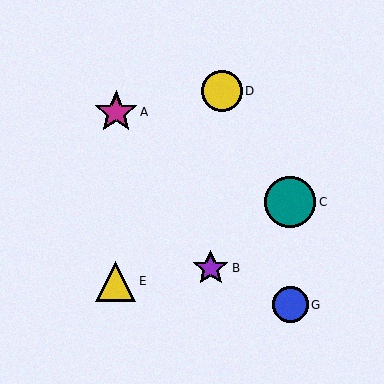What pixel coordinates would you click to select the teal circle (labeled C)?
Click at (290, 202) to select the teal circle C.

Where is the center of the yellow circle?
The center of the yellow circle is at (222, 91).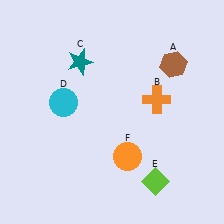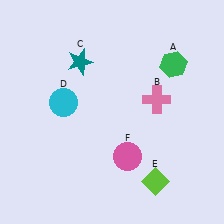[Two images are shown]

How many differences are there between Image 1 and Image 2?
There are 3 differences between the two images.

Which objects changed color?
A changed from brown to green. B changed from orange to pink. F changed from orange to pink.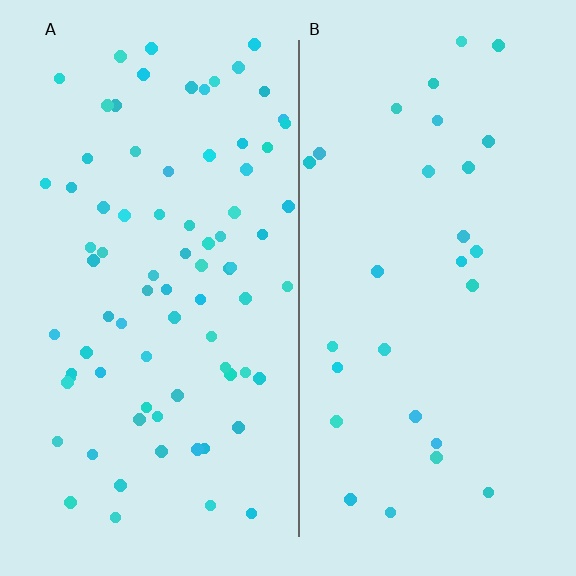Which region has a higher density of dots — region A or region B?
A (the left).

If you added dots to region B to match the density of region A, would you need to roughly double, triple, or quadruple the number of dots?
Approximately triple.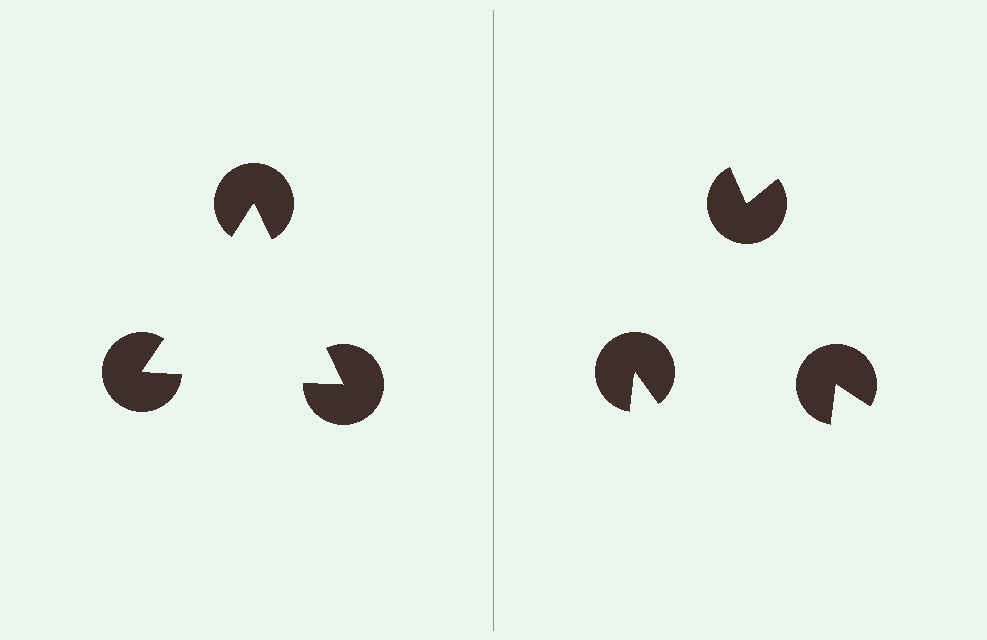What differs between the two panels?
The pac-man discs are positioned identically on both sides; only the wedge orientations differ. On the left they align to a triangle; on the right they are misaligned.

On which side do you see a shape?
An illusory triangle appears on the left side. On the right side the wedge cuts are rotated, so no coherent shape forms.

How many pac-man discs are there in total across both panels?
6 — 3 on each side.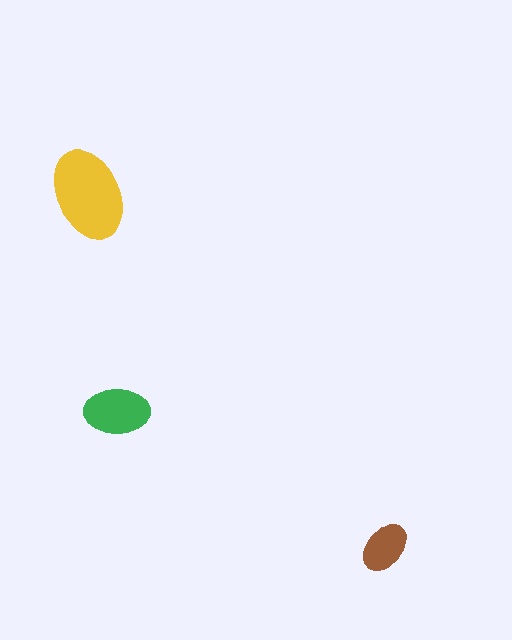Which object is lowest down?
The brown ellipse is bottommost.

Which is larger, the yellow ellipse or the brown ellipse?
The yellow one.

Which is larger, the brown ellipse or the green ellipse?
The green one.